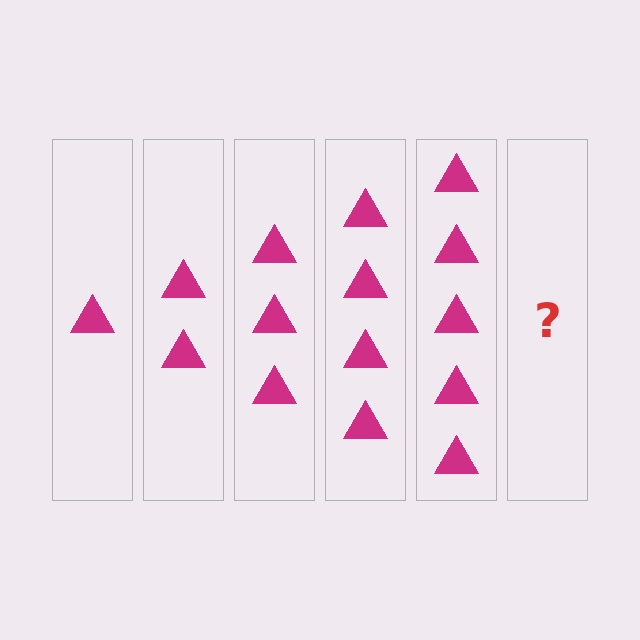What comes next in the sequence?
The next element should be 6 triangles.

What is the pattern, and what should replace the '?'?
The pattern is that each step adds one more triangle. The '?' should be 6 triangles.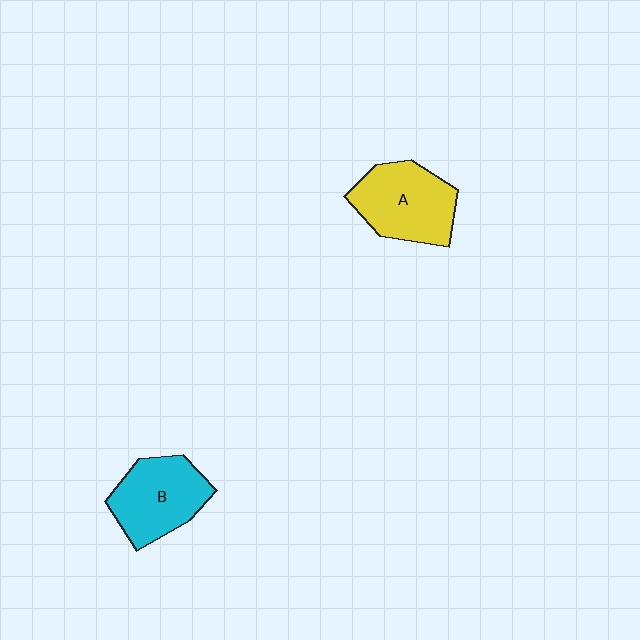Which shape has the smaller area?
Shape B (cyan).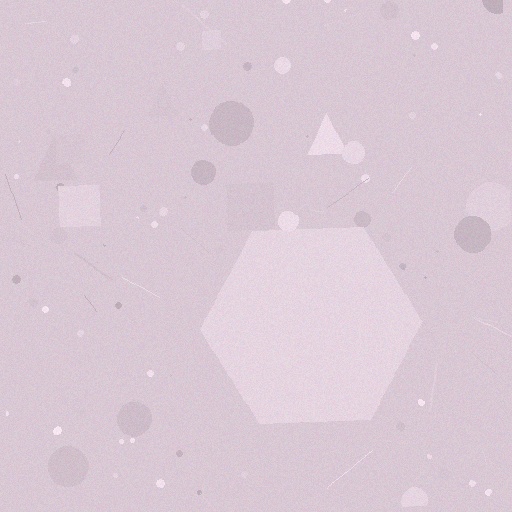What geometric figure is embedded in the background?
A hexagon is embedded in the background.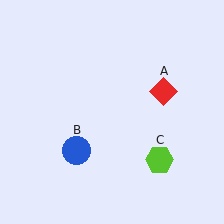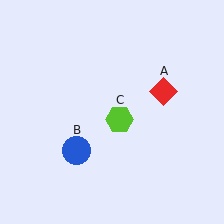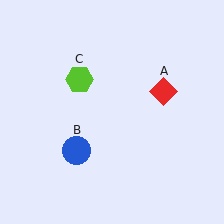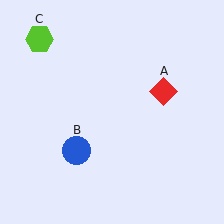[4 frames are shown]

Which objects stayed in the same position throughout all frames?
Red diamond (object A) and blue circle (object B) remained stationary.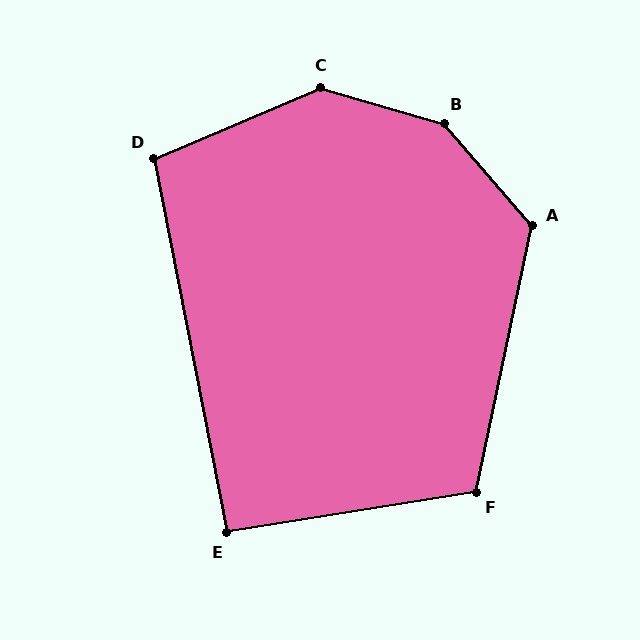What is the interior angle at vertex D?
Approximately 102 degrees (obtuse).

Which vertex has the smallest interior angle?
E, at approximately 92 degrees.